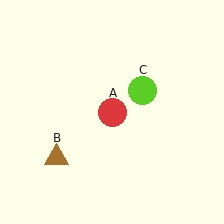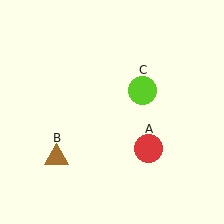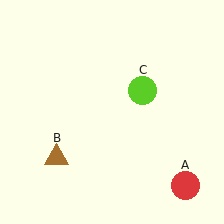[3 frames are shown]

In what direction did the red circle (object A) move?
The red circle (object A) moved down and to the right.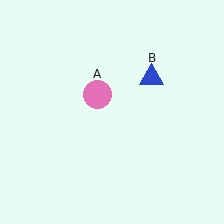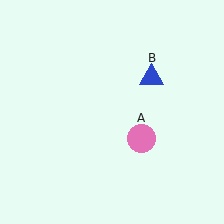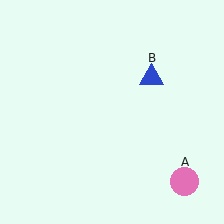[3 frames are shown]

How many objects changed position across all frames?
1 object changed position: pink circle (object A).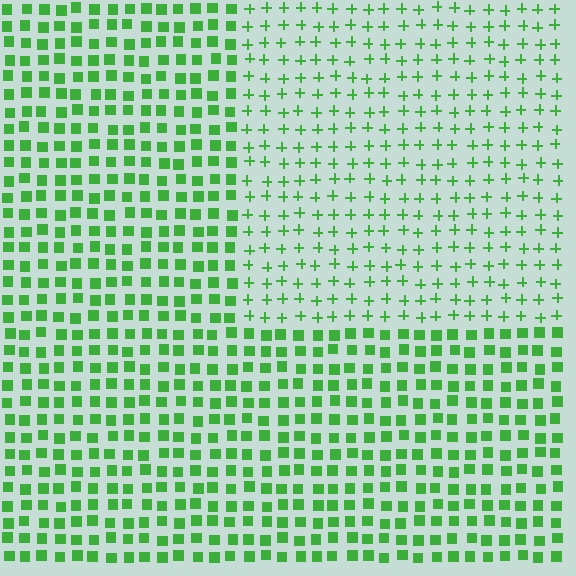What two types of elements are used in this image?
The image uses plus signs inside the rectangle region and squares outside it.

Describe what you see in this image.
The image is filled with small green elements arranged in a uniform grid. A rectangle-shaped region contains plus signs, while the surrounding area contains squares. The boundary is defined purely by the change in element shape.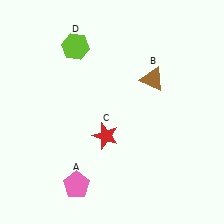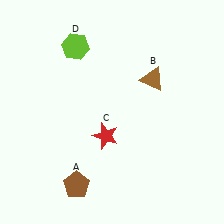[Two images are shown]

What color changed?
The pentagon (A) changed from pink in Image 1 to brown in Image 2.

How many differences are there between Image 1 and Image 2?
There is 1 difference between the two images.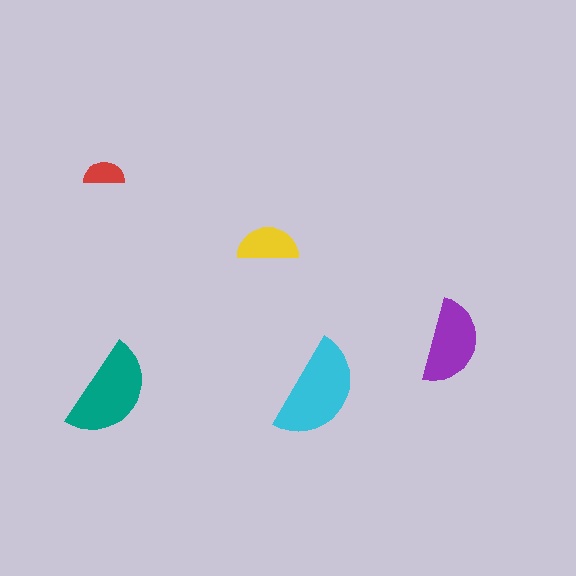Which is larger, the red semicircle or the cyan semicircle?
The cyan one.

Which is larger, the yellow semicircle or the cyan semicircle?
The cyan one.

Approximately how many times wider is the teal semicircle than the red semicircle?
About 2.5 times wider.